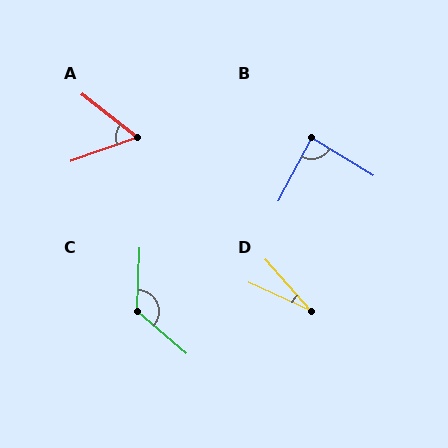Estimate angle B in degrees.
Approximately 86 degrees.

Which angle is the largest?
C, at approximately 128 degrees.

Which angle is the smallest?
D, at approximately 24 degrees.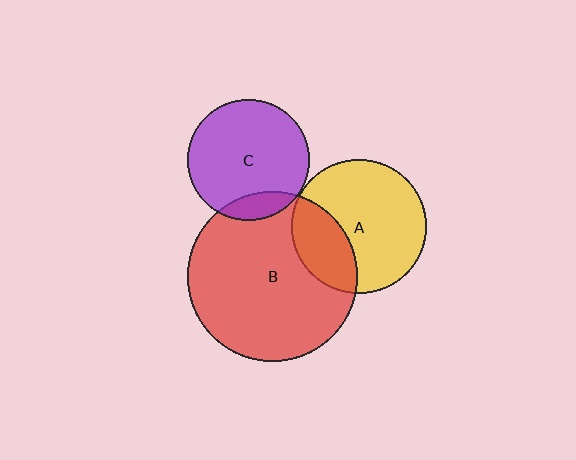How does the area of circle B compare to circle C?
Approximately 2.0 times.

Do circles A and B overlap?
Yes.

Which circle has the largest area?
Circle B (red).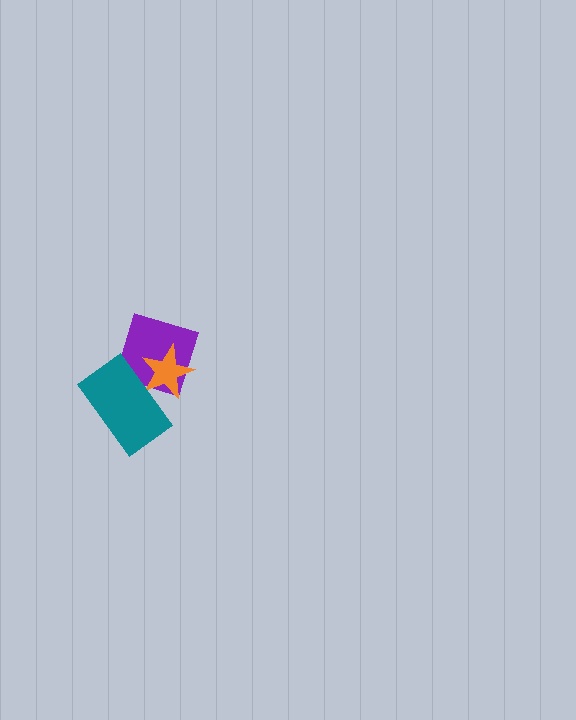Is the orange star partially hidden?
Yes, it is partially covered by another shape.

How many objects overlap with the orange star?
2 objects overlap with the orange star.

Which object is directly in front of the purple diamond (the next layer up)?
The orange star is directly in front of the purple diamond.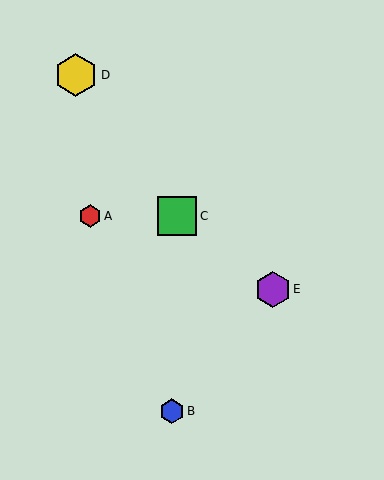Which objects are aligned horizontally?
Objects A, C are aligned horizontally.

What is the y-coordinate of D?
Object D is at y≈75.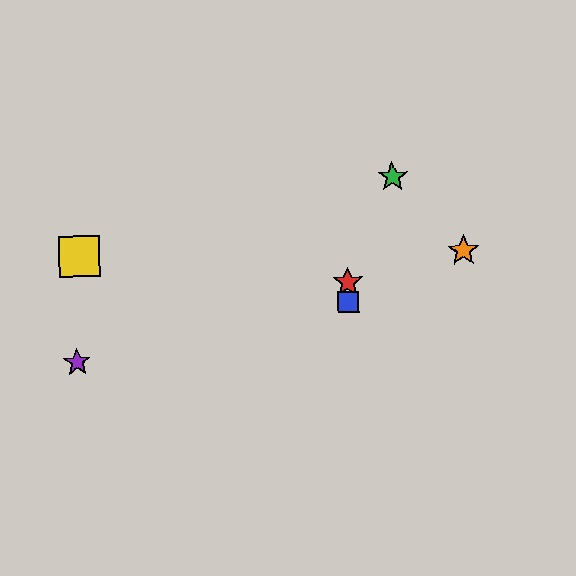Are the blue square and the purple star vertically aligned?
No, the blue square is at x≈348 and the purple star is at x≈77.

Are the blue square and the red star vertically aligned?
Yes, both are at x≈348.